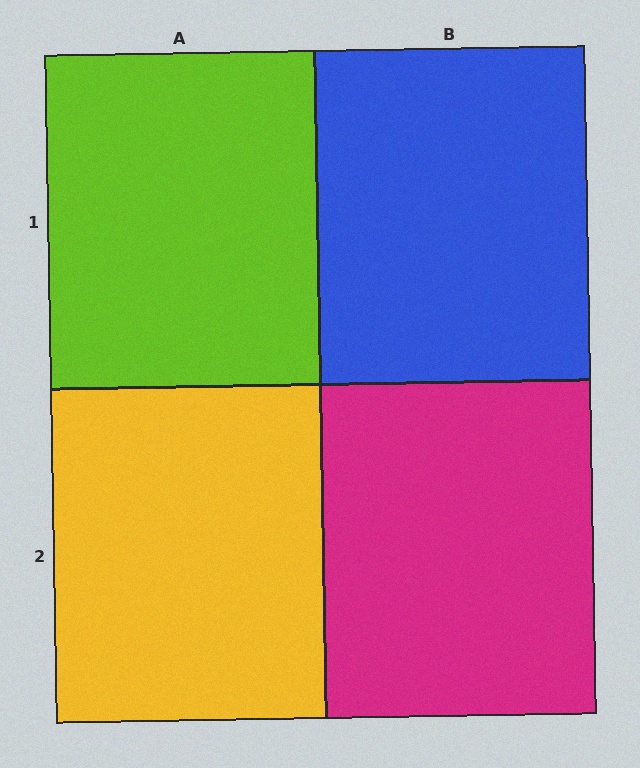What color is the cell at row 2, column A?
Yellow.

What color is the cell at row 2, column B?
Magenta.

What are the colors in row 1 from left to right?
Lime, blue.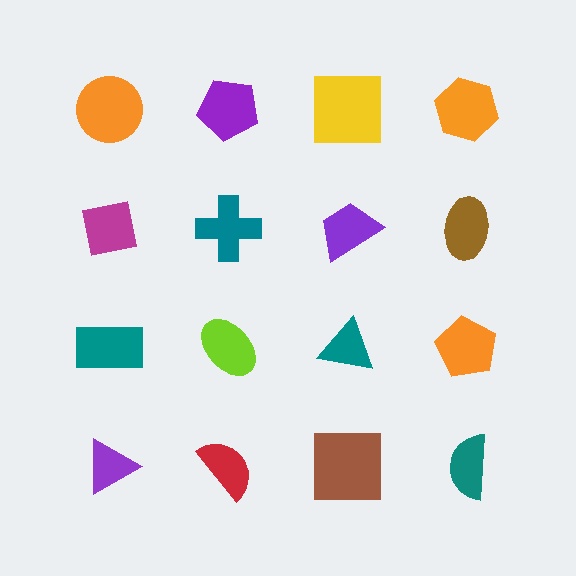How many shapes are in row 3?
4 shapes.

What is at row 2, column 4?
A brown ellipse.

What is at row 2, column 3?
A purple trapezoid.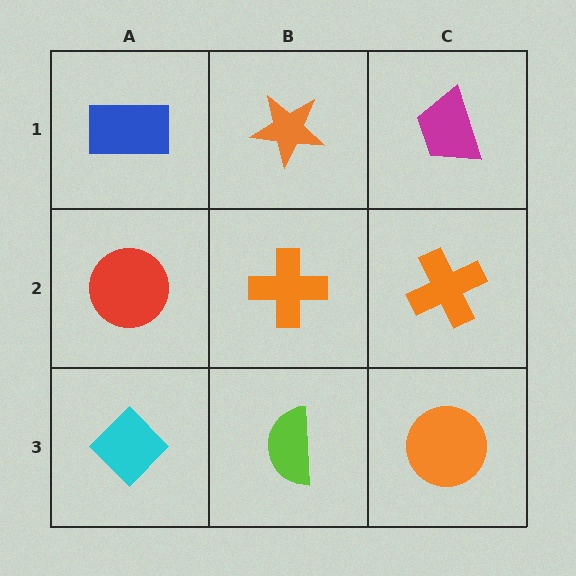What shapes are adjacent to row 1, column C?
An orange cross (row 2, column C), an orange star (row 1, column B).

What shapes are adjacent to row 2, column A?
A blue rectangle (row 1, column A), a cyan diamond (row 3, column A), an orange cross (row 2, column B).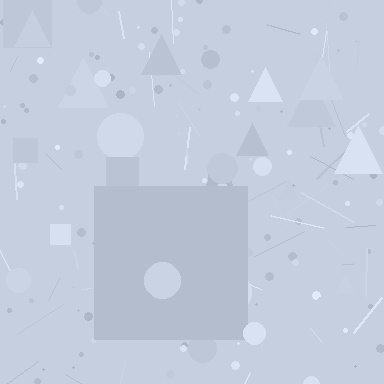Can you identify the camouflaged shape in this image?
The camouflaged shape is a square.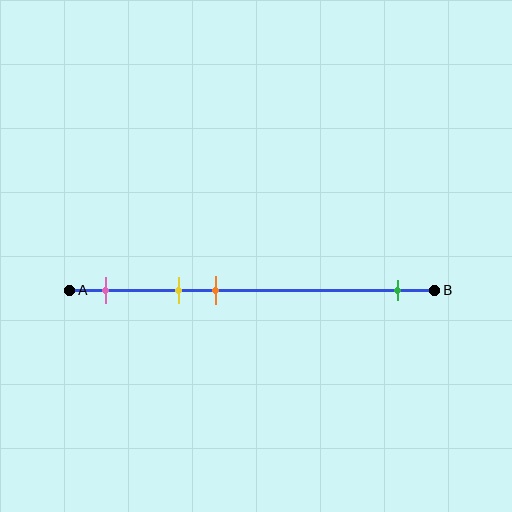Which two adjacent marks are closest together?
The yellow and orange marks are the closest adjacent pair.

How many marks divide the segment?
There are 4 marks dividing the segment.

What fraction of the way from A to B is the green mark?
The green mark is approximately 90% (0.9) of the way from A to B.